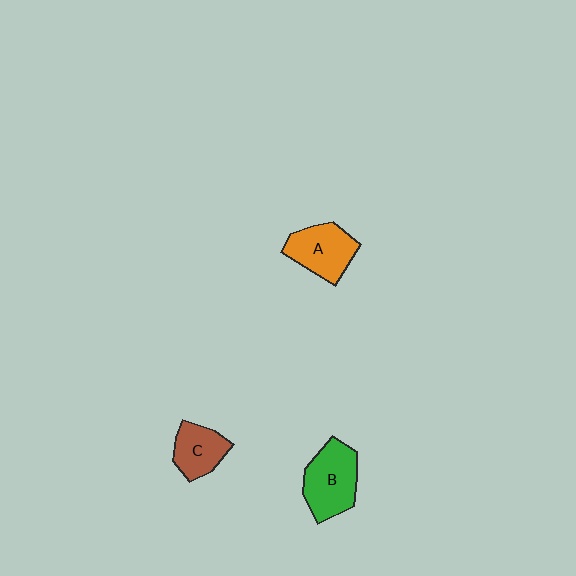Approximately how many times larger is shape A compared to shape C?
Approximately 1.3 times.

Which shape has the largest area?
Shape B (green).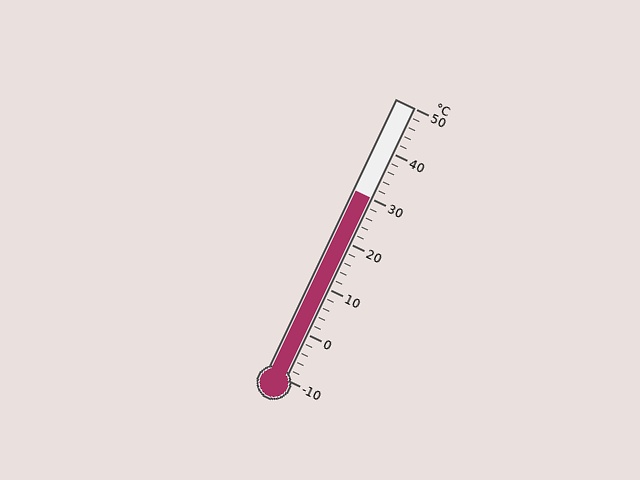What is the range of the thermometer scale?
The thermometer scale ranges from -10°C to 50°C.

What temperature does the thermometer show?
The thermometer shows approximately 30°C.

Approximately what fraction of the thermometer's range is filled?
The thermometer is filled to approximately 65% of its range.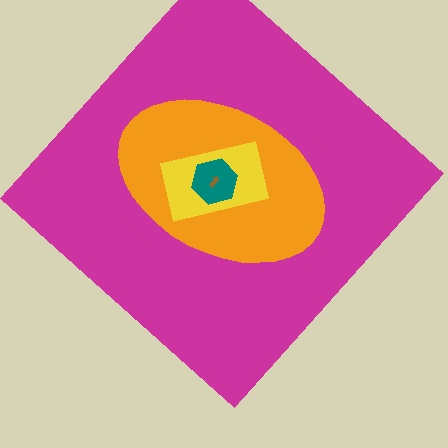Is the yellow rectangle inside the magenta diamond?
Yes.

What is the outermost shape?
The magenta diamond.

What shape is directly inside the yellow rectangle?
The teal hexagon.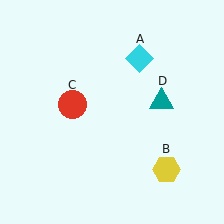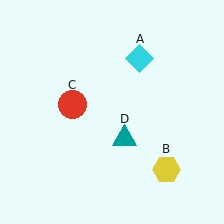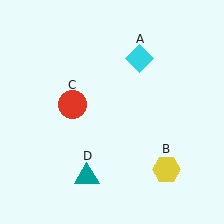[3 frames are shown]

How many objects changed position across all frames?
1 object changed position: teal triangle (object D).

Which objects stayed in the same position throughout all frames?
Cyan diamond (object A) and yellow hexagon (object B) and red circle (object C) remained stationary.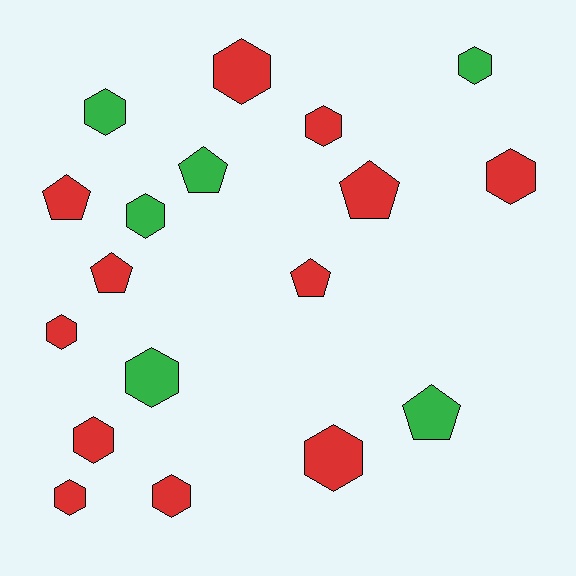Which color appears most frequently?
Red, with 12 objects.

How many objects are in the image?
There are 18 objects.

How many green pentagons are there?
There are 2 green pentagons.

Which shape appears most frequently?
Hexagon, with 12 objects.